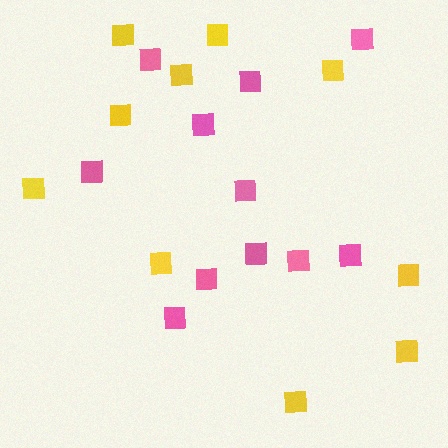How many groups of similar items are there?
There are 2 groups: one group of yellow squares (10) and one group of pink squares (11).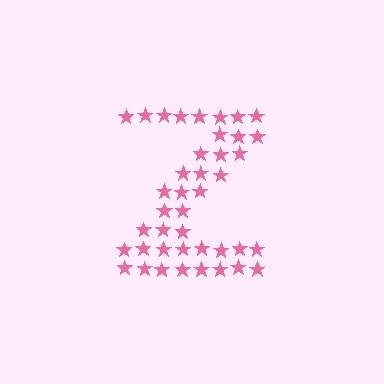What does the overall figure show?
The overall figure shows the letter Z.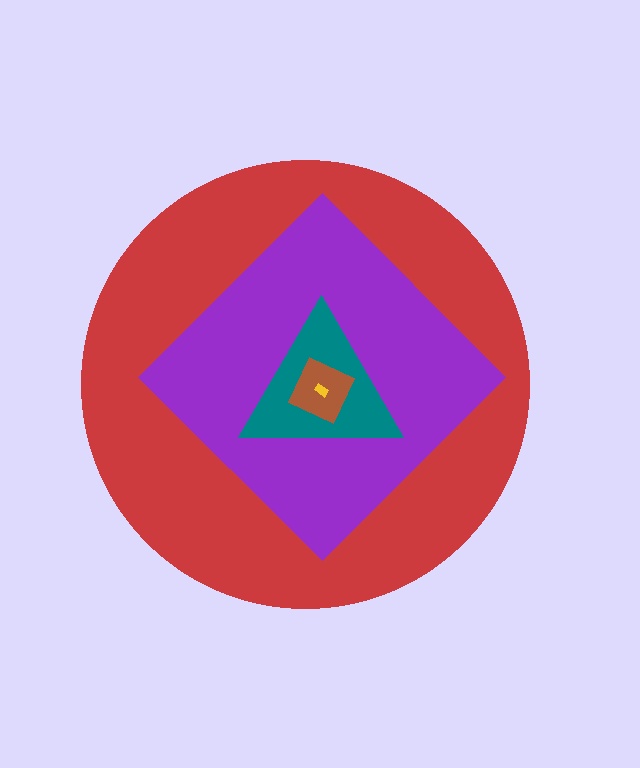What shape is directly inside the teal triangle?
The brown square.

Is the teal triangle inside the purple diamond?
Yes.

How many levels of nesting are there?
5.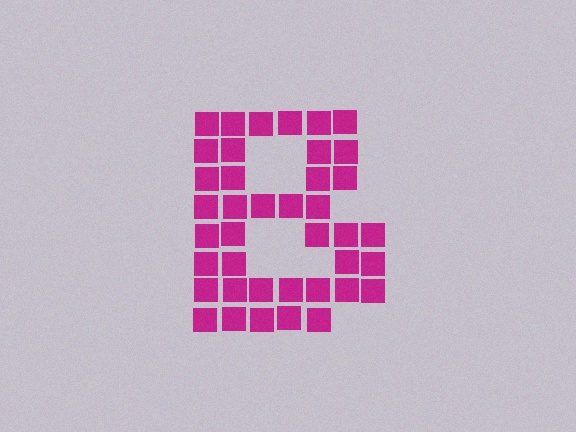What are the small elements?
The small elements are squares.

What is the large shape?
The large shape is the letter B.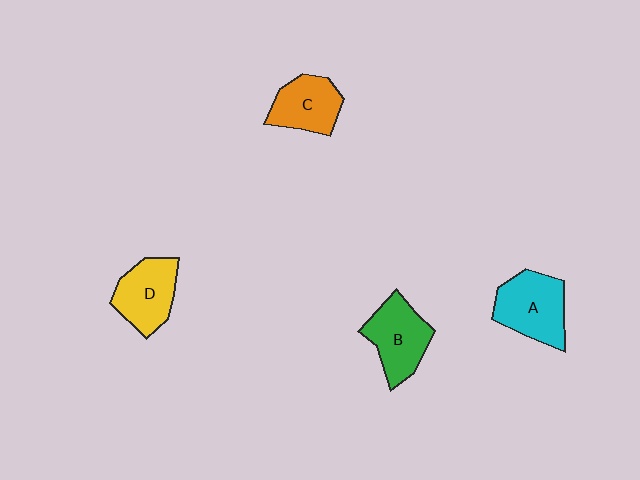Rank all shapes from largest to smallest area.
From largest to smallest: A (cyan), B (green), D (yellow), C (orange).